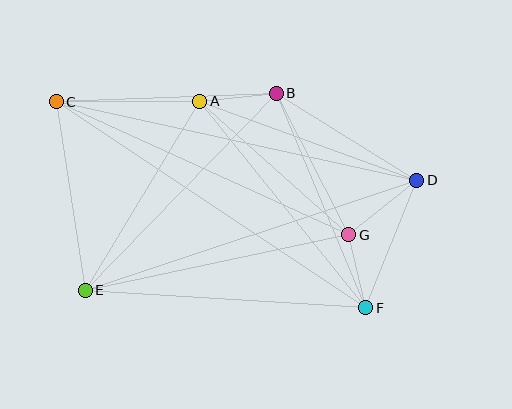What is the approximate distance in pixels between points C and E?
The distance between C and E is approximately 191 pixels.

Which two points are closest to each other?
Points F and G are closest to each other.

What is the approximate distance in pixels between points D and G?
The distance between D and G is approximately 87 pixels.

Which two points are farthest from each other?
Points C and F are farthest from each other.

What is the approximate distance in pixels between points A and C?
The distance between A and C is approximately 144 pixels.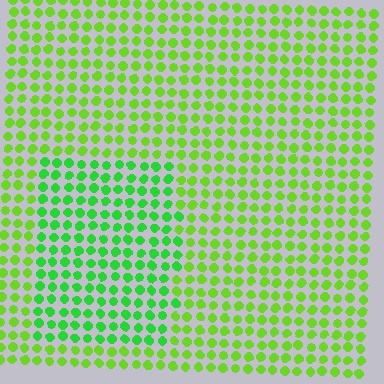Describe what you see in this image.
The image is filled with small lime elements in a uniform arrangement. A rectangle-shaped region is visible where the elements are tinted to a slightly different hue, forming a subtle color boundary.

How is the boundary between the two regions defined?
The boundary is defined purely by a slight shift in hue (about 28 degrees). Spacing, size, and orientation are identical on both sides.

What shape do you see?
I see a rectangle.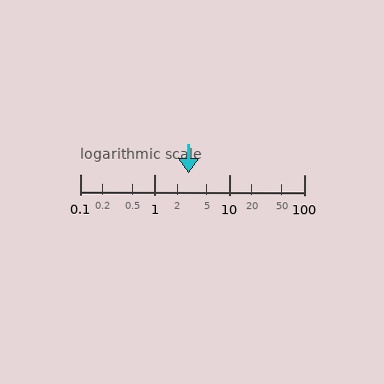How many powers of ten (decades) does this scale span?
The scale spans 3 decades, from 0.1 to 100.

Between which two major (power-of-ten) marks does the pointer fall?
The pointer is between 1 and 10.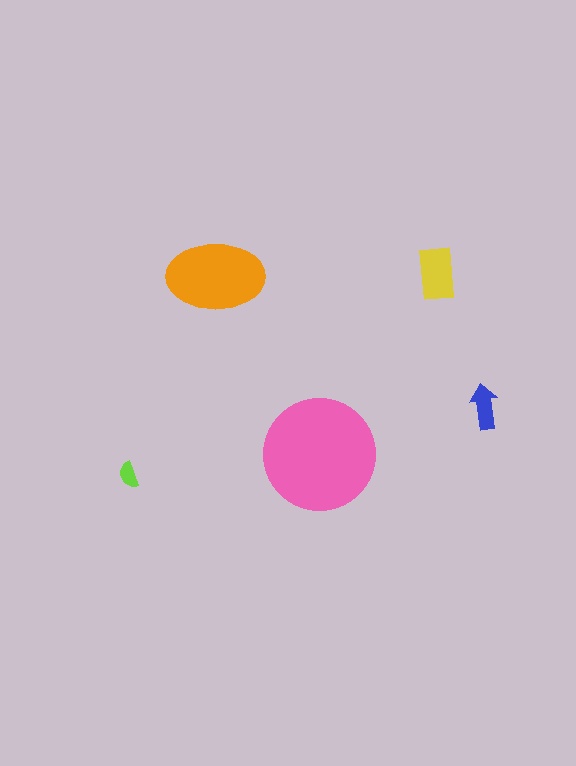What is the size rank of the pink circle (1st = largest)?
1st.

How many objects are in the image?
There are 5 objects in the image.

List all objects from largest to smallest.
The pink circle, the orange ellipse, the yellow rectangle, the blue arrow, the lime semicircle.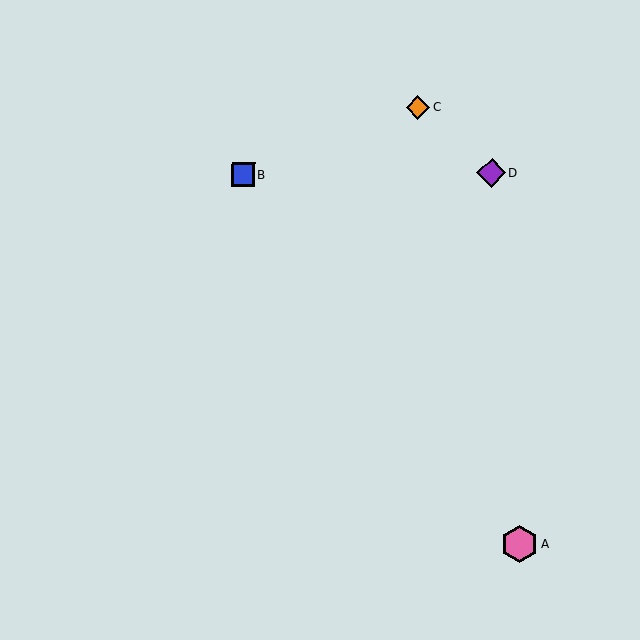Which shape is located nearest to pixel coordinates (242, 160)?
The blue square (labeled B) at (243, 174) is nearest to that location.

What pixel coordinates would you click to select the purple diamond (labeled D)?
Click at (491, 173) to select the purple diamond D.